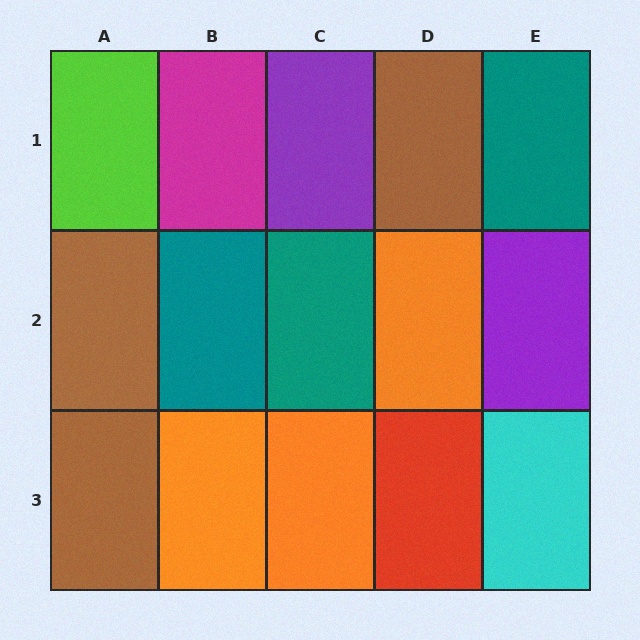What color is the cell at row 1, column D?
Brown.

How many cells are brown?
3 cells are brown.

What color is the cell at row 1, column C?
Purple.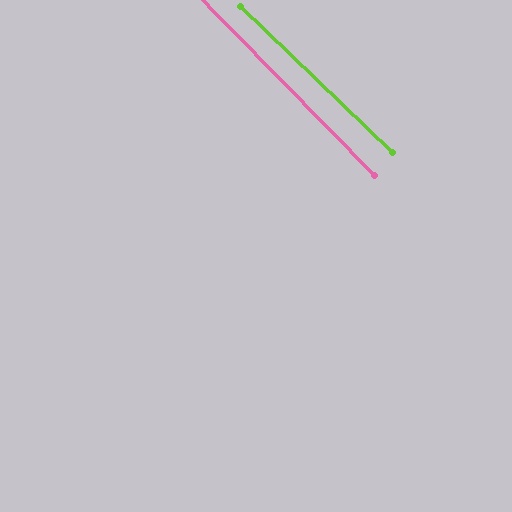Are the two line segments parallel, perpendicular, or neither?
Parallel — their directions differ by only 2.0°.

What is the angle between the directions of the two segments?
Approximately 2 degrees.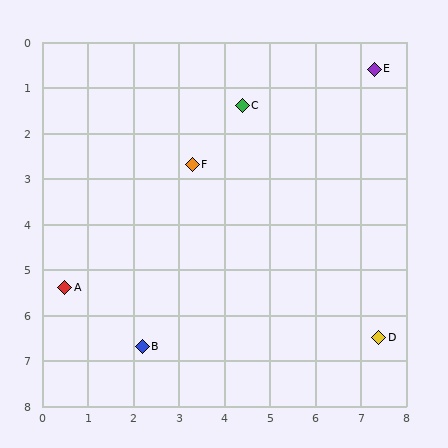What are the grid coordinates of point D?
Point D is at approximately (7.4, 6.5).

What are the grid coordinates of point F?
Point F is at approximately (3.3, 2.7).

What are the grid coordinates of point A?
Point A is at approximately (0.5, 5.4).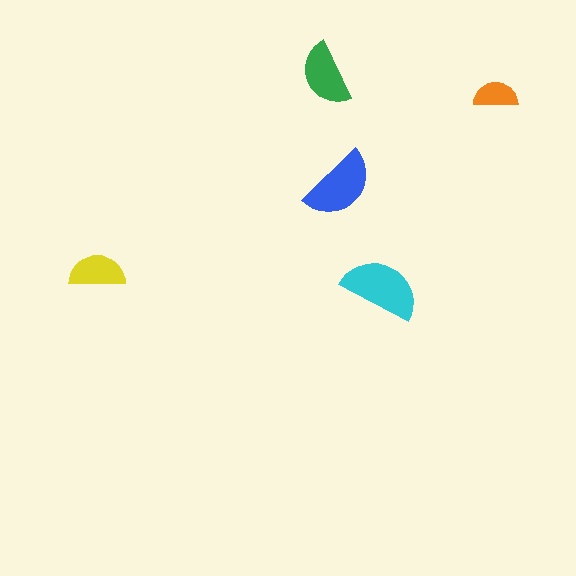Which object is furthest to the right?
The orange semicircle is rightmost.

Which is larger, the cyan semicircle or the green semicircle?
The cyan one.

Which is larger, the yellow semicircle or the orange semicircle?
The yellow one.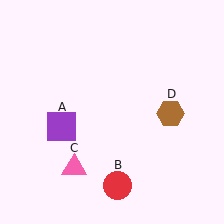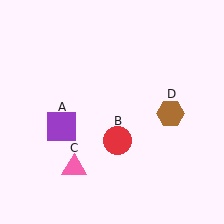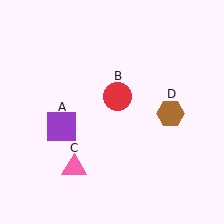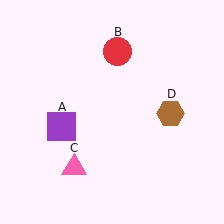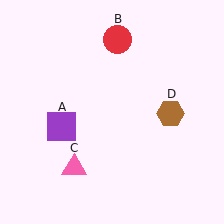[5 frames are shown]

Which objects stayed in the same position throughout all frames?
Purple square (object A) and pink triangle (object C) and brown hexagon (object D) remained stationary.